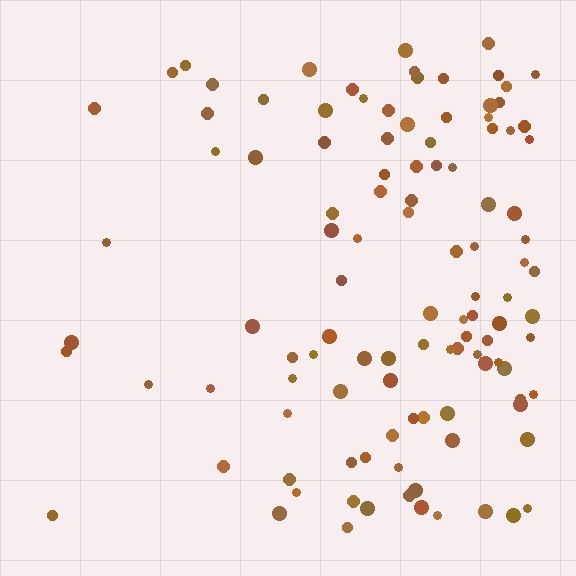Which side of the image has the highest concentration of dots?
The right.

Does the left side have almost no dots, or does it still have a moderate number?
Still a moderate number, just noticeably fewer than the right.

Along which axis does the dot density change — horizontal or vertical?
Horizontal.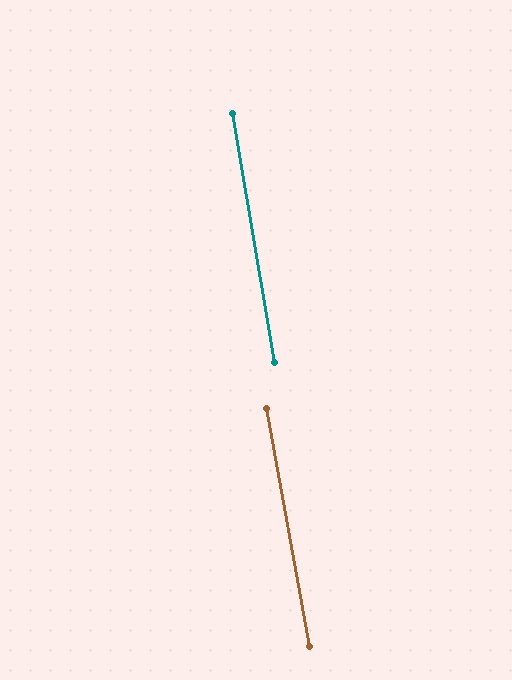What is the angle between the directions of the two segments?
Approximately 1 degree.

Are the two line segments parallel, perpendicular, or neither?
Parallel — their directions differ by only 0.8°.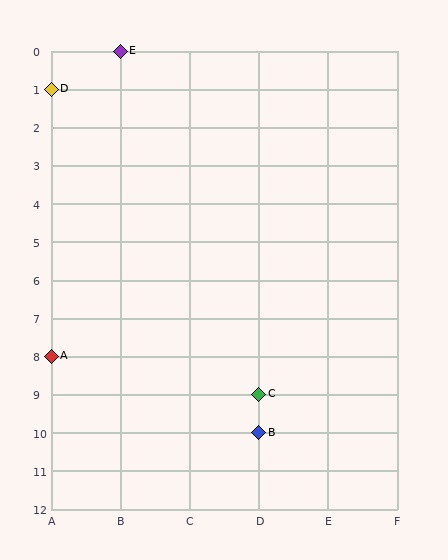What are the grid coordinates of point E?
Point E is at grid coordinates (B, 0).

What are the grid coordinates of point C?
Point C is at grid coordinates (D, 9).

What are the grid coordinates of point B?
Point B is at grid coordinates (D, 10).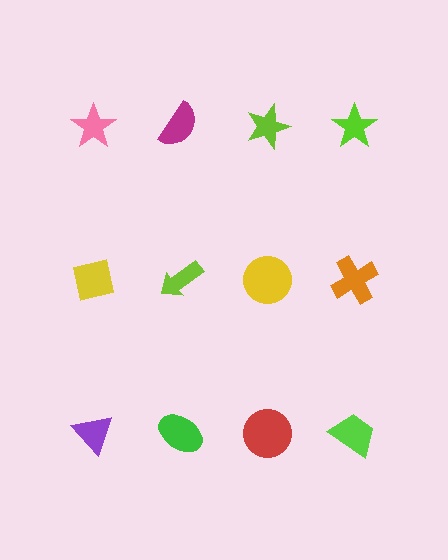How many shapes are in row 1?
4 shapes.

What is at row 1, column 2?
A magenta semicircle.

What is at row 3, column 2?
A green ellipse.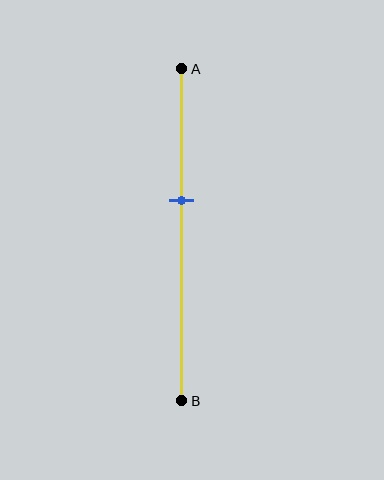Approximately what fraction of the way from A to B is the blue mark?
The blue mark is approximately 40% of the way from A to B.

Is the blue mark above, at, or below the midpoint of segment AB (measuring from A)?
The blue mark is above the midpoint of segment AB.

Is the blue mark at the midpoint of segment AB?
No, the mark is at about 40% from A, not at the 50% midpoint.